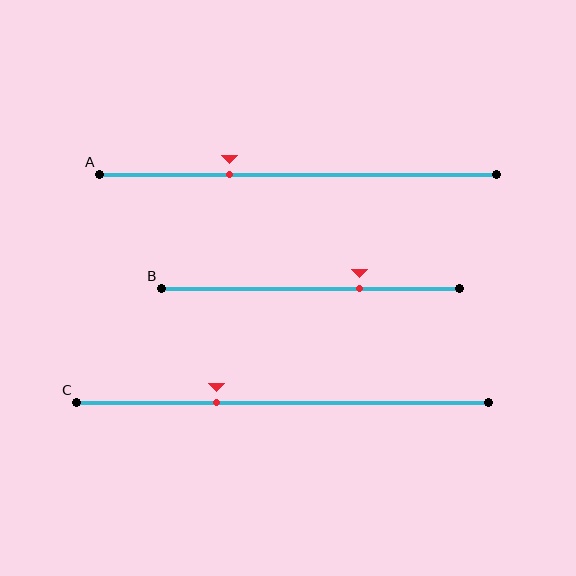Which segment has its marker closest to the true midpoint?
Segment C has its marker closest to the true midpoint.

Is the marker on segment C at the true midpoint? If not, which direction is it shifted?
No, the marker on segment C is shifted to the left by about 16% of the segment length.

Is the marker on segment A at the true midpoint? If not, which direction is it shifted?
No, the marker on segment A is shifted to the left by about 17% of the segment length.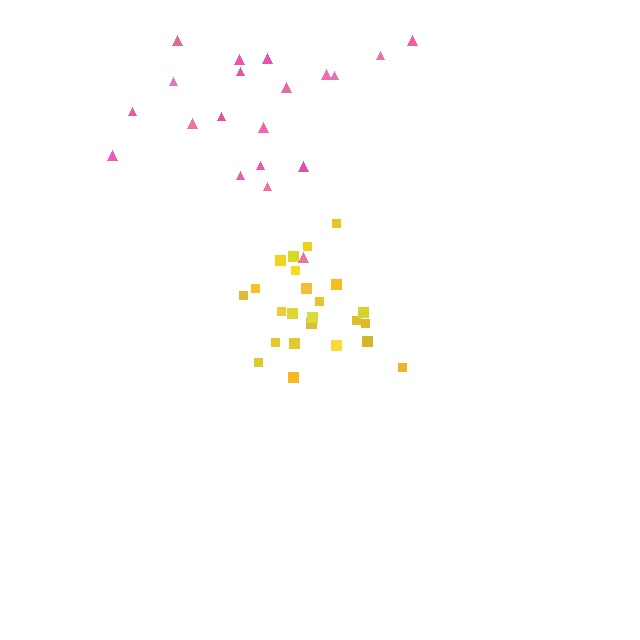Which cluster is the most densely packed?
Yellow.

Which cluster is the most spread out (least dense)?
Pink.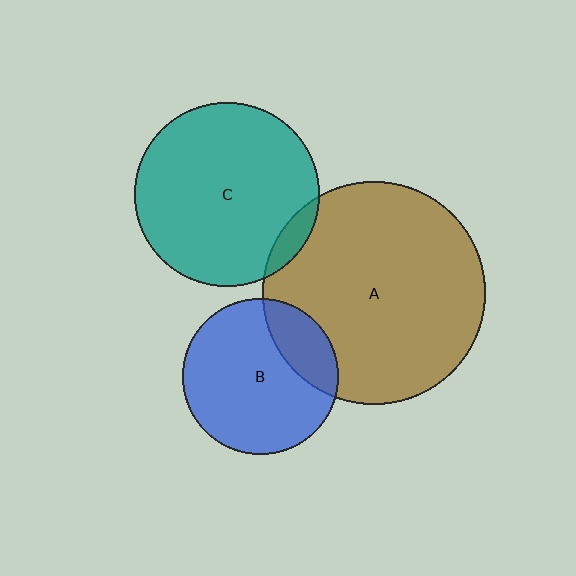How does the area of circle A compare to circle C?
Approximately 1.5 times.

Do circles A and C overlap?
Yes.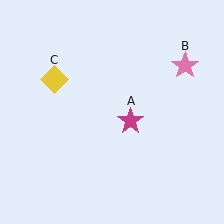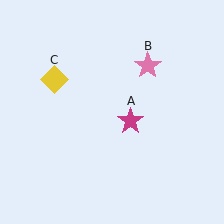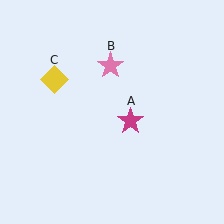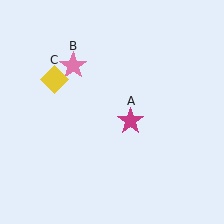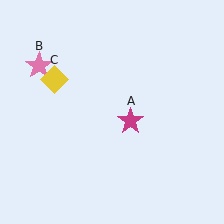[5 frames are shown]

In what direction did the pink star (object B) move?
The pink star (object B) moved left.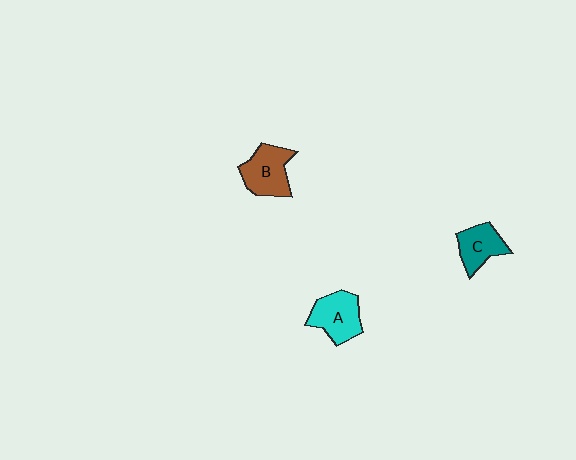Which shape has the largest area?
Shape B (brown).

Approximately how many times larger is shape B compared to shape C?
Approximately 1.3 times.